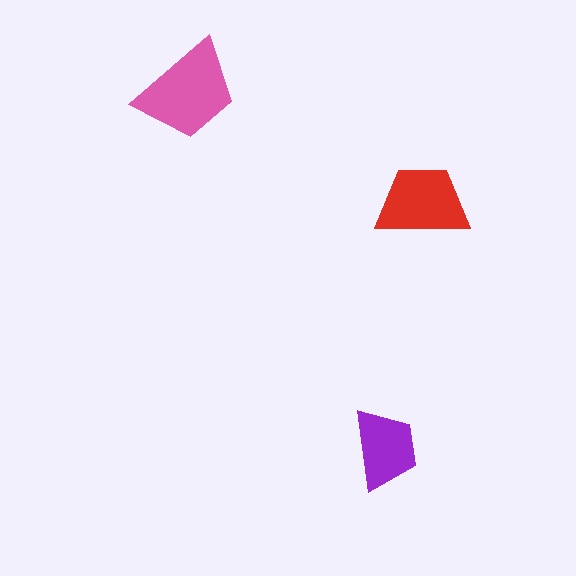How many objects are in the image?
There are 3 objects in the image.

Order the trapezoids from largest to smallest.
the pink one, the red one, the purple one.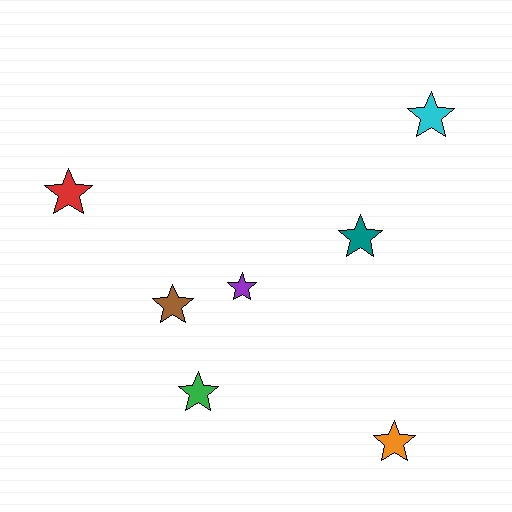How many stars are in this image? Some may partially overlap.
There are 7 stars.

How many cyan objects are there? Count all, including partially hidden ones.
There is 1 cyan object.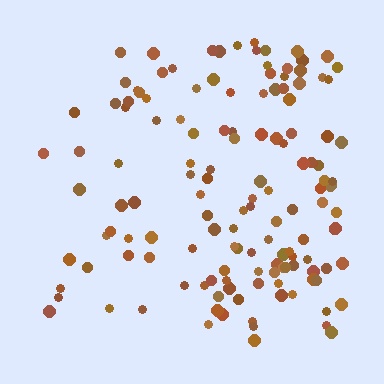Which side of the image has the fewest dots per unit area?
The left.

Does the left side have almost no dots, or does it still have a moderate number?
Still a moderate number, just noticeably fewer than the right.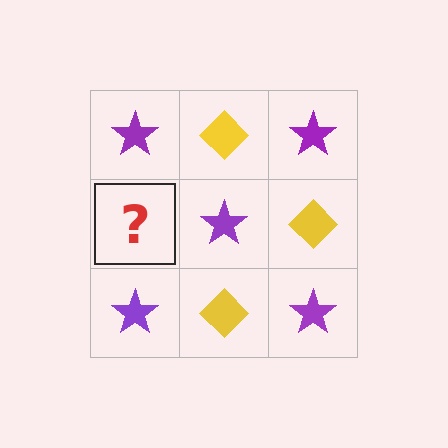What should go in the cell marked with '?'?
The missing cell should contain a yellow diamond.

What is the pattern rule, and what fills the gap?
The rule is that it alternates purple star and yellow diamond in a checkerboard pattern. The gap should be filled with a yellow diamond.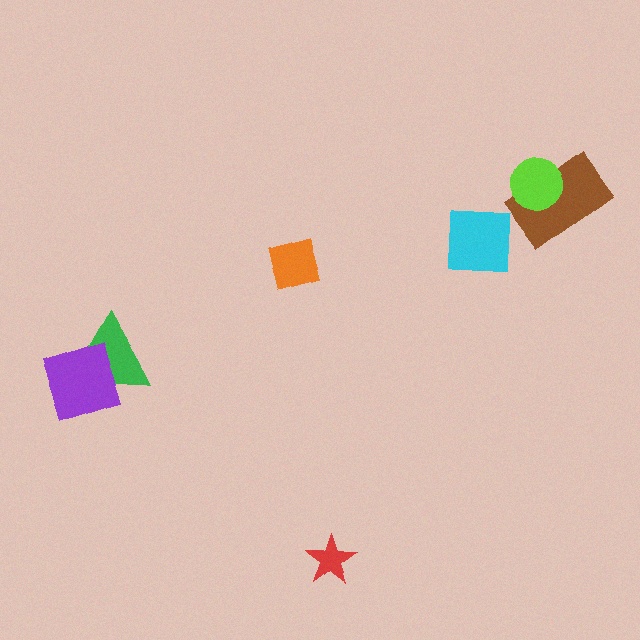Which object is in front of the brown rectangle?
The lime circle is in front of the brown rectangle.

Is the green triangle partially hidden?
Yes, it is partially covered by another shape.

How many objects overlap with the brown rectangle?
1 object overlaps with the brown rectangle.